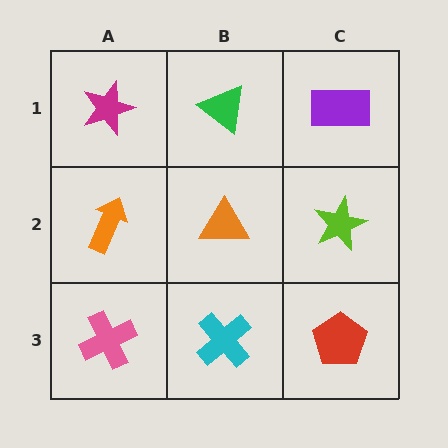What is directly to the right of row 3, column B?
A red pentagon.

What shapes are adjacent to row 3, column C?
A lime star (row 2, column C), a cyan cross (row 3, column B).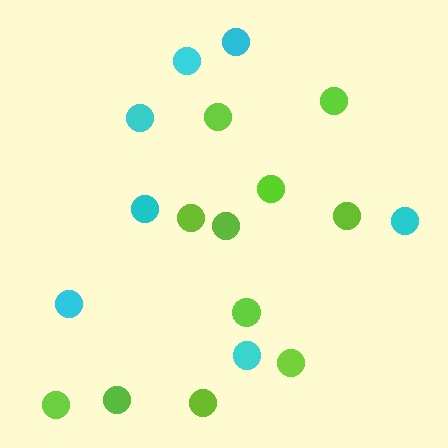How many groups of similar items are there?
There are 2 groups: one group of lime circles (11) and one group of cyan circles (7).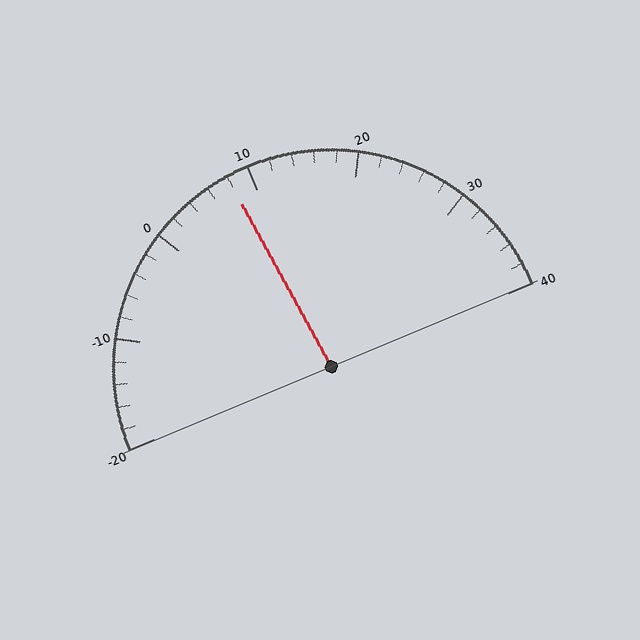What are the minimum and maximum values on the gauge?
The gauge ranges from -20 to 40.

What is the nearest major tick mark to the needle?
The nearest major tick mark is 10.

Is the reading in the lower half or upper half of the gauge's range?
The reading is in the lower half of the range (-20 to 40).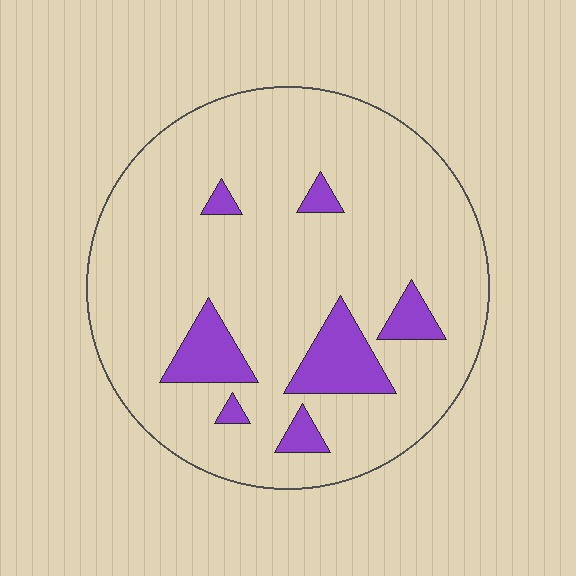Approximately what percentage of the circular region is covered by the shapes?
Approximately 15%.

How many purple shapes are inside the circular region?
7.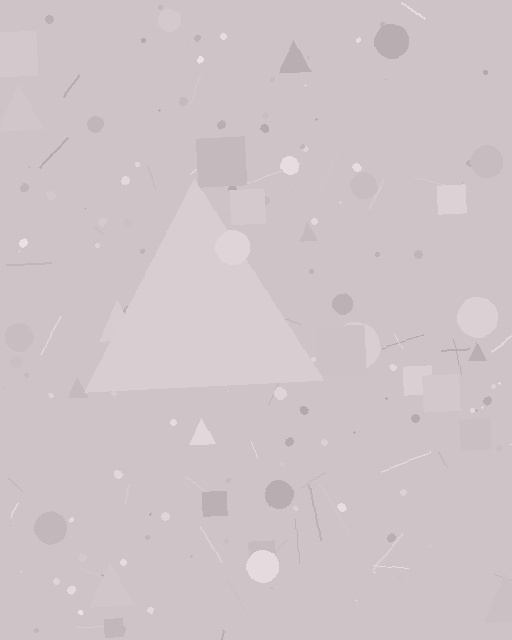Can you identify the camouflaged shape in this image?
The camouflaged shape is a triangle.